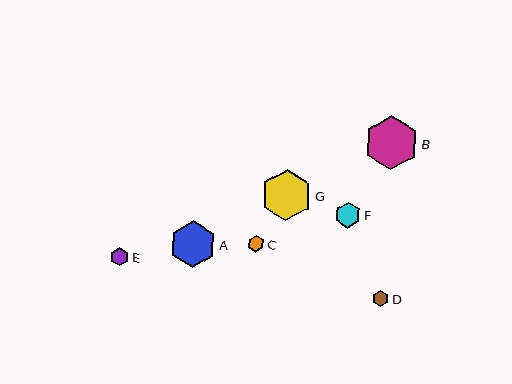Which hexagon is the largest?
Hexagon B is the largest with a size of approximately 54 pixels.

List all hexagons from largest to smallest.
From largest to smallest: B, G, A, F, E, C, D.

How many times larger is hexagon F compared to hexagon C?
Hexagon F is approximately 1.5 times the size of hexagon C.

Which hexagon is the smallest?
Hexagon D is the smallest with a size of approximately 16 pixels.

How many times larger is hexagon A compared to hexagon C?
Hexagon A is approximately 2.7 times the size of hexagon C.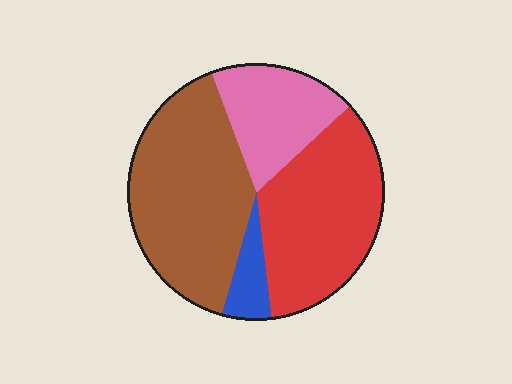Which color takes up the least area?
Blue, at roughly 5%.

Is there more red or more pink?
Red.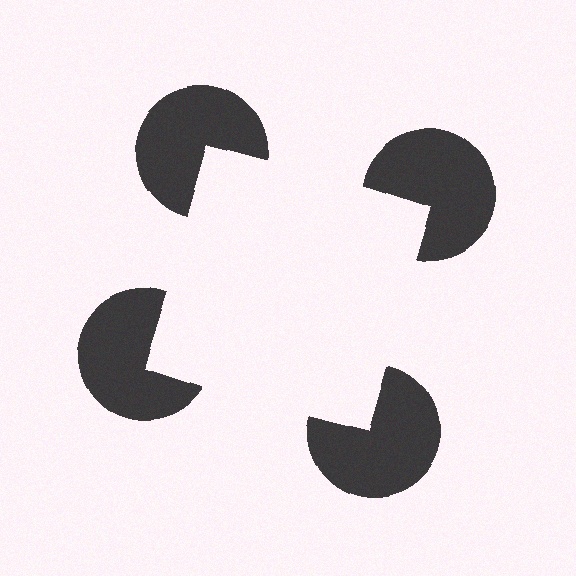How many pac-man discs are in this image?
There are 4 — one at each vertex of the illusory square.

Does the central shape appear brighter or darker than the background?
It typically appears slightly brighter than the background, even though no actual brightness change is drawn.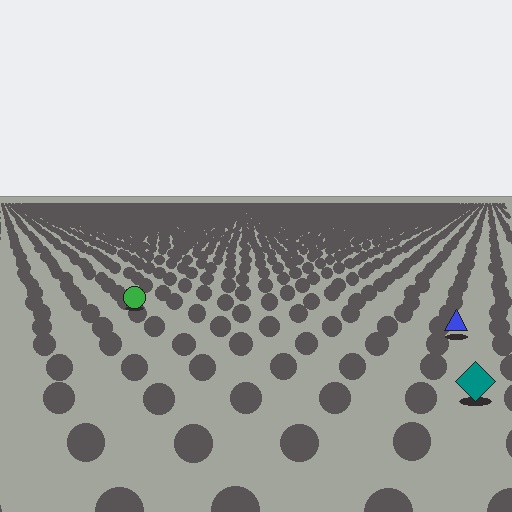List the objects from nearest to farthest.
From nearest to farthest: the teal diamond, the blue triangle, the green circle.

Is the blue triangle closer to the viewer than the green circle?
Yes. The blue triangle is closer — you can tell from the texture gradient: the ground texture is coarser near it.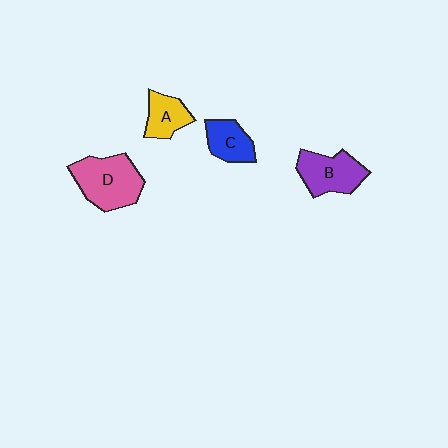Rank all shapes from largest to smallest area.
From largest to smallest: D (pink), B (purple), C (blue), A (yellow).